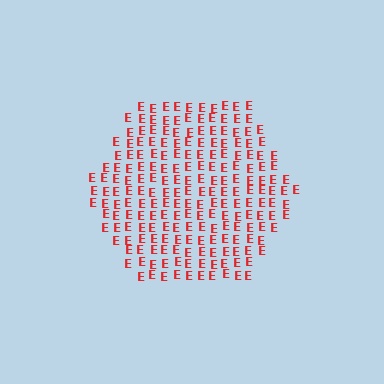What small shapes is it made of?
It is made of small letter E's.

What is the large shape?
The large shape is a hexagon.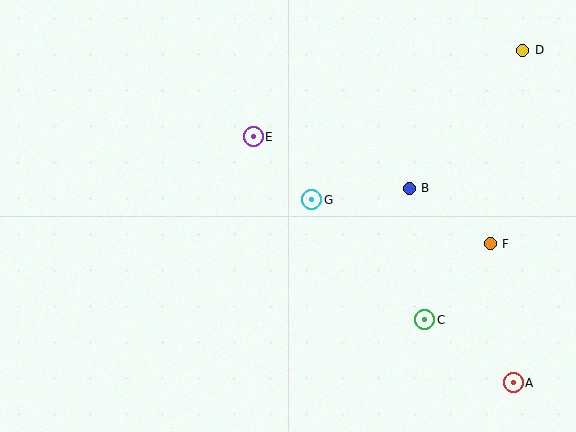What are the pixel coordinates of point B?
Point B is at (409, 188).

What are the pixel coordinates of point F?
Point F is at (490, 244).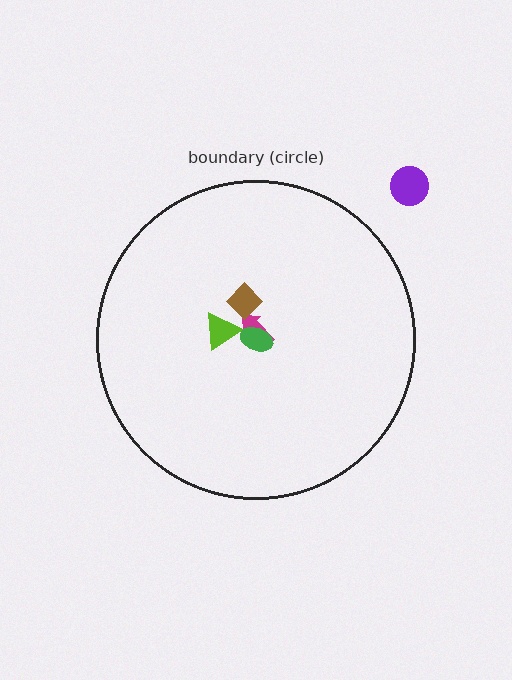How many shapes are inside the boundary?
4 inside, 1 outside.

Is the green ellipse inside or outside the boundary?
Inside.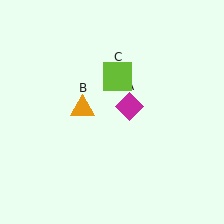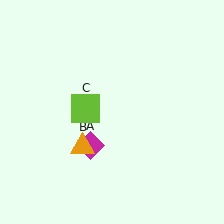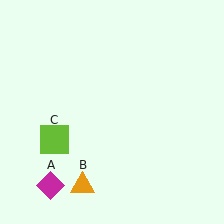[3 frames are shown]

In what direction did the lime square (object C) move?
The lime square (object C) moved down and to the left.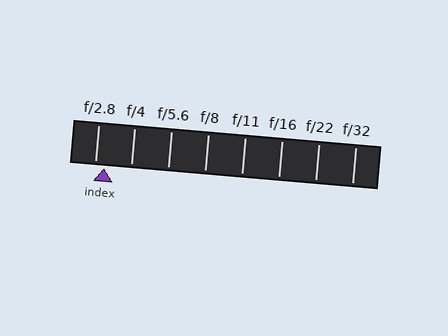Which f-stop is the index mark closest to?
The index mark is closest to f/2.8.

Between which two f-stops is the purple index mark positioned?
The index mark is between f/2.8 and f/4.